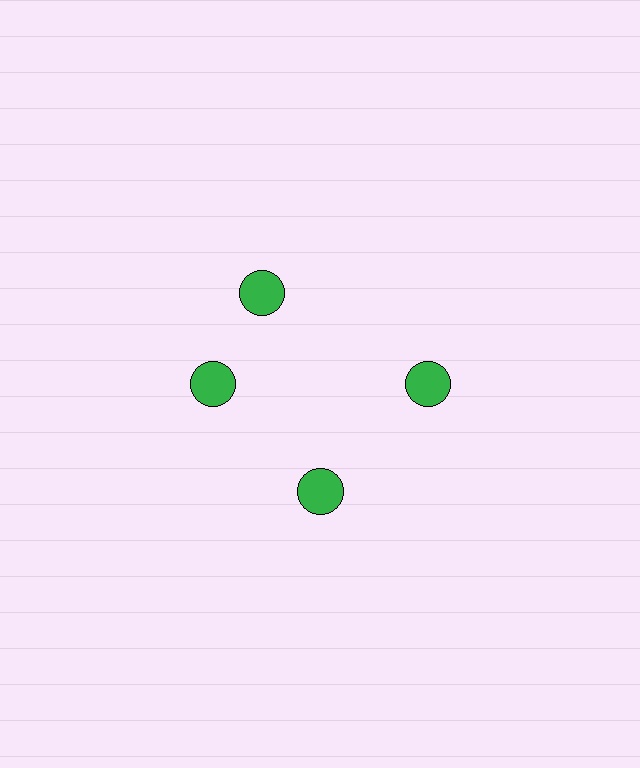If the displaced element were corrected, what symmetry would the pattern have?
It would have 4-fold rotational symmetry — the pattern would map onto itself every 90 degrees.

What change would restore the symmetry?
The symmetry would be restored by rotating it back into even spacing with its neighbors so that all 4 circles sit at equal angles and equal distance from the center.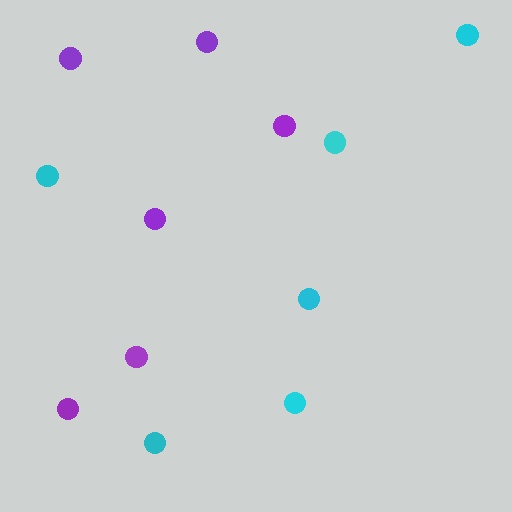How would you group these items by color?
There are 2 groups: one group of purple circles (6) and one group of cyan circles (6).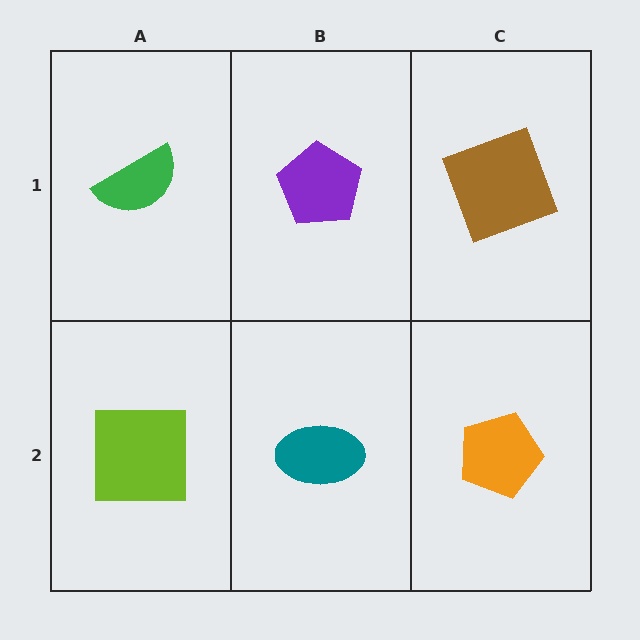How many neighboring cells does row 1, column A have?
2.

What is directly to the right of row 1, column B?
A brown square.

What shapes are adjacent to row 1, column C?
An orange pentagon (row 2, column C), a purple pentagon (row 1, column B).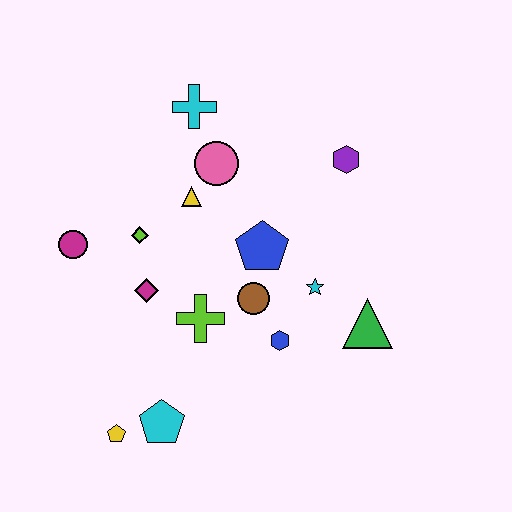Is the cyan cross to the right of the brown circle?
No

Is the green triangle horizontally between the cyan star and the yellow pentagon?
No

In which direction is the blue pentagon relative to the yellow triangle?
The blue pentagon is to the right of the yellow triangle.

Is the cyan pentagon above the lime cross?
No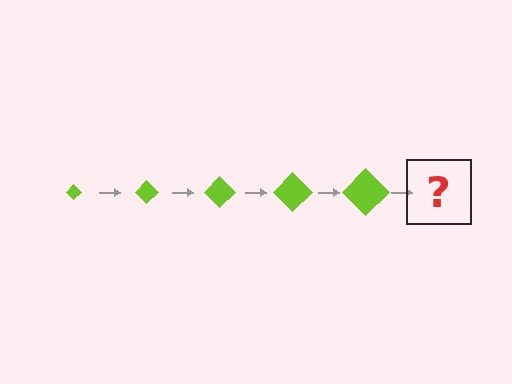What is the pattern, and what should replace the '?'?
The pattern is that the diamond gets progressively larger each step. The '?' should be a lime diamond, larger than the previous one.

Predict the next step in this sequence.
The next step is a lime diamond, larger than the previous one.